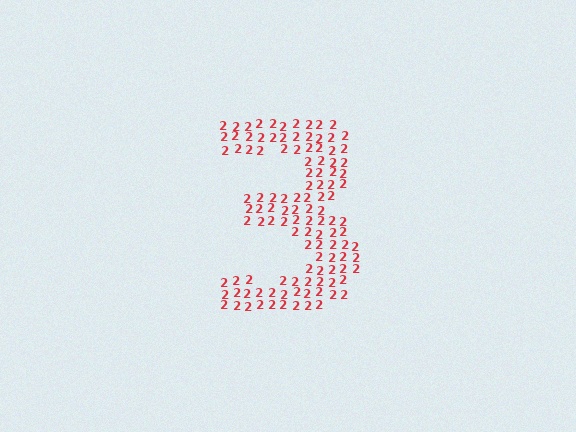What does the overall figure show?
The overall figure shows the digit 3.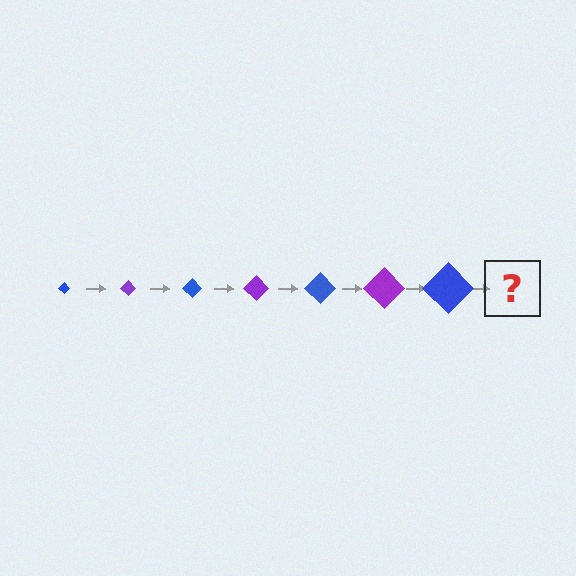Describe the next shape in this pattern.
It should be a purple diamond, larger than the previous one.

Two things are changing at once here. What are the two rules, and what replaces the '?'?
The two rules are that the diamond grows larger each step and the color cycles through blue and purple. The '?' should be a purple diamond, larger than the previous one.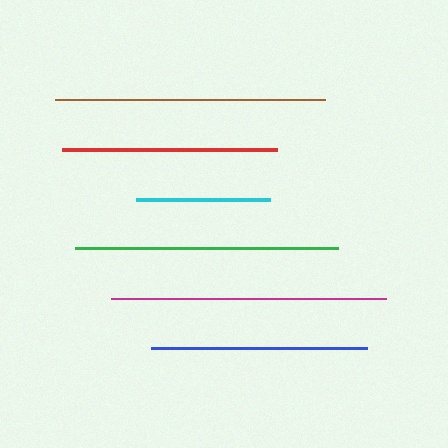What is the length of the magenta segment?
The magenta segment is approximately 274 pixels long.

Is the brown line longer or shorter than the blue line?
The brown line is longer than the blue line.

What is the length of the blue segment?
The blue segment is approximately 216 pixels long.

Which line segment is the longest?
The magenta line is the longest at approximately 274 pixels.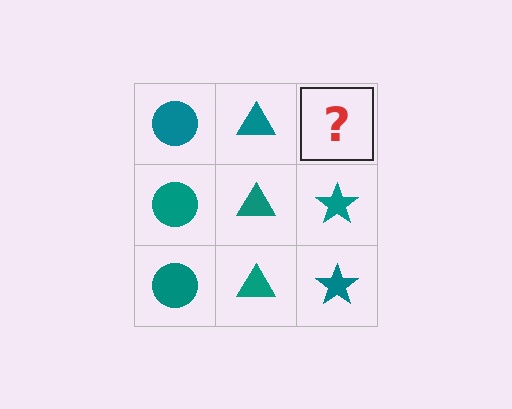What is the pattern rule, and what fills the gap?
The rule is that each column has a consistent shape. The gap should be filled with a teal star.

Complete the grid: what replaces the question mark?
The question mark should be replaced with a teal star.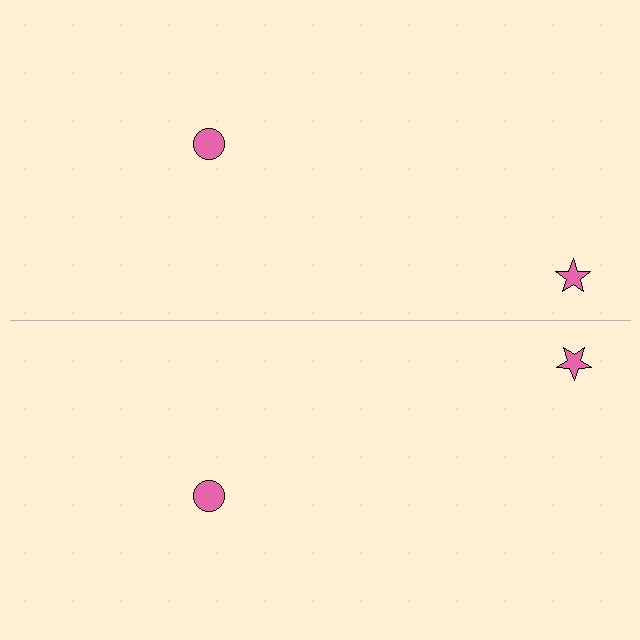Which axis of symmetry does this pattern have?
The pattern has a horizontal axis of symmetry running through the center of the image.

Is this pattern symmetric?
Yes, this pattern has bilateral (reflection) symmetry.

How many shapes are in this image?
There are 4 shapes in this image.